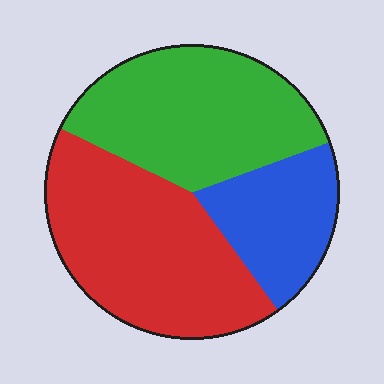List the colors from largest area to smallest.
From largest to smallest: red, green, blue.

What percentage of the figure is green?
Green takes up between a quarter and a half of the figure.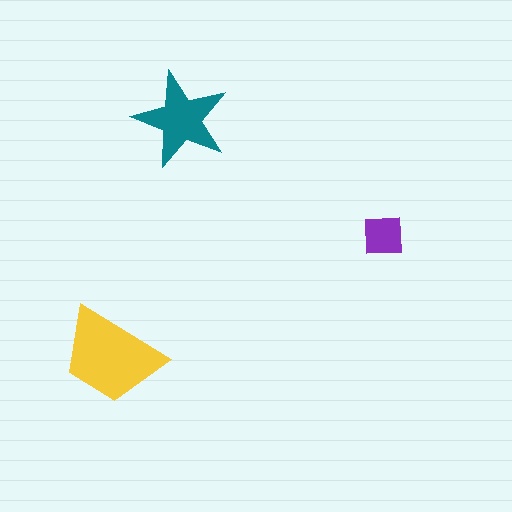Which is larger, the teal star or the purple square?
The teal star.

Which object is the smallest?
The purple square.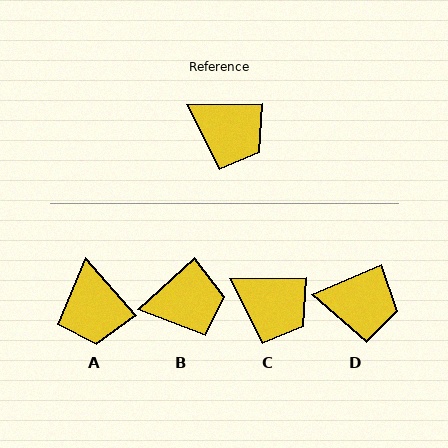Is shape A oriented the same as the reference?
No, it is off by about 50 degrees.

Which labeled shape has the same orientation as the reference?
C.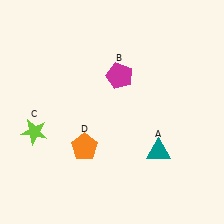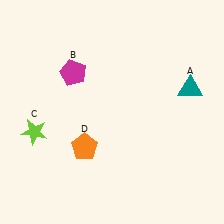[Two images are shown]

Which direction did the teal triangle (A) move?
The teal triangle (A) moved up.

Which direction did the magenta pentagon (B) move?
The magenta pentagon (B) moved left.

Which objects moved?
The objects that moved are: the teal triangle (A), the magenta pentagon (B).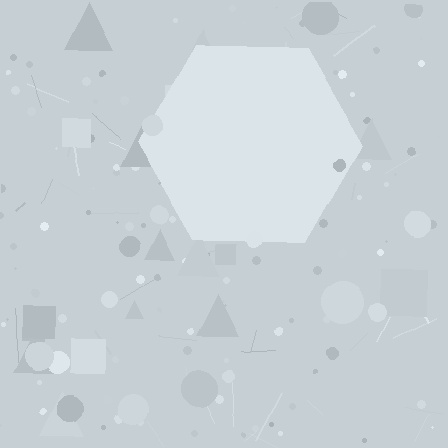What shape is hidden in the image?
A hexagon is hidden in the image.